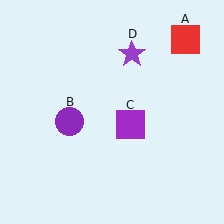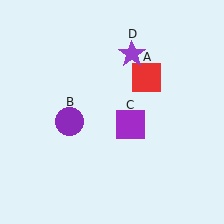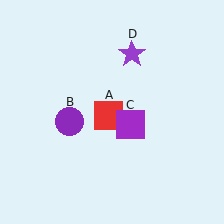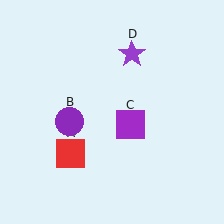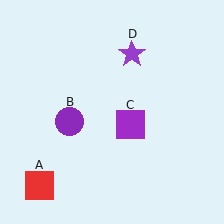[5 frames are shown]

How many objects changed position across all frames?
1 object changed position: red square (object A).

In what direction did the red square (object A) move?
The red square (object A) moved down and to the left.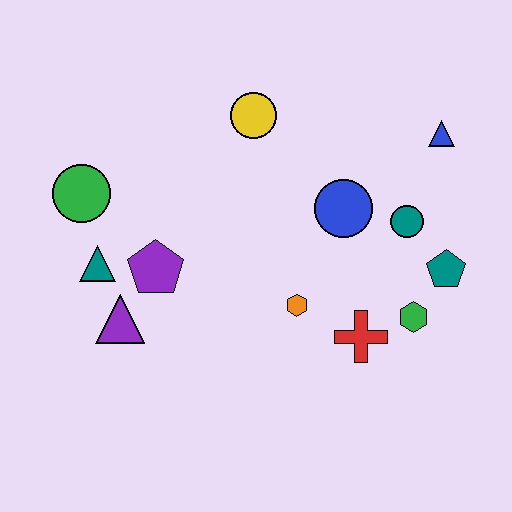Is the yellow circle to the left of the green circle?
No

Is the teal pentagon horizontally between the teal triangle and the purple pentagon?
No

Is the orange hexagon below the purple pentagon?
Yes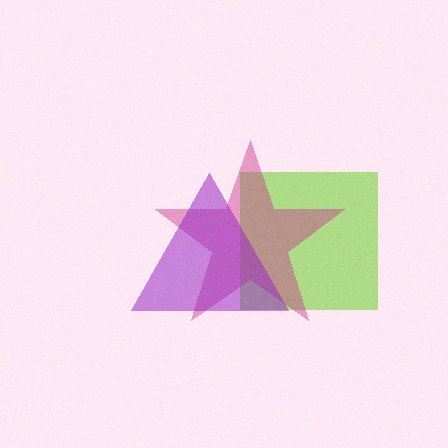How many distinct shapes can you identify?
There are 3 distinct shapes: a lime square, a magenta star, a purple triangle.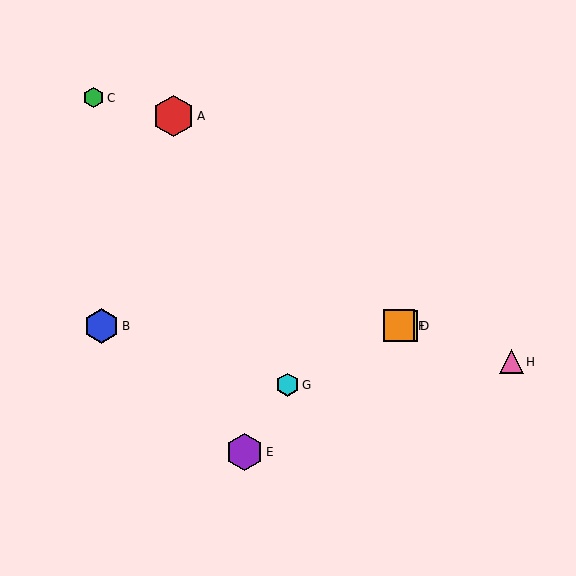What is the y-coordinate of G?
Object G is at y≈385.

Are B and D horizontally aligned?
Yes, both are at y≈326.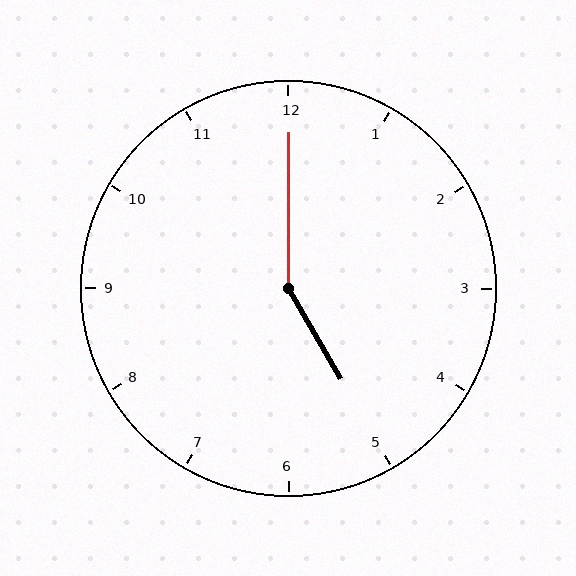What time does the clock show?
5:00.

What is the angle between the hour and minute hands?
Approximately 150 degrees.